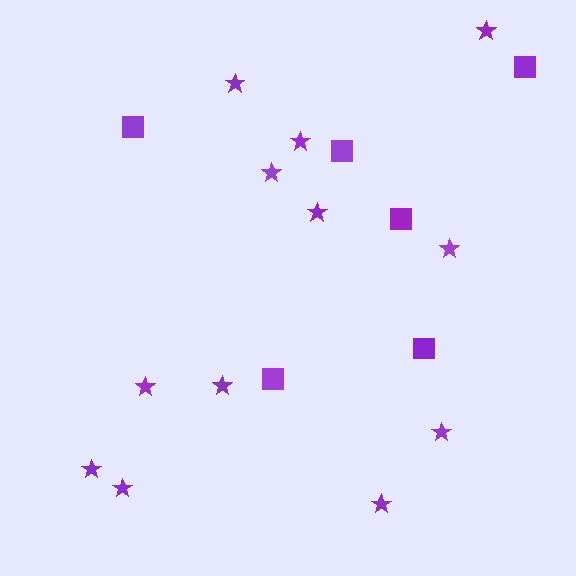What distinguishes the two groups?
There are 2 groups: one group of stars (12) and one group of squares (6).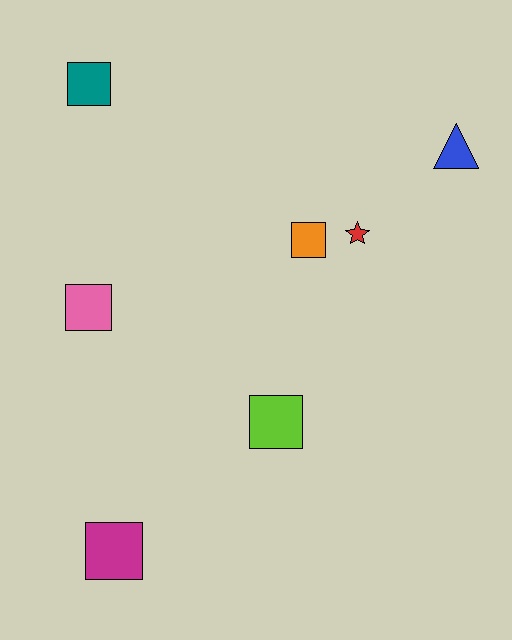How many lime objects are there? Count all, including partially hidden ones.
There is 1 lime object.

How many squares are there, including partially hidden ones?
There are 5 squares.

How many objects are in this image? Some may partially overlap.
There are 7 objects.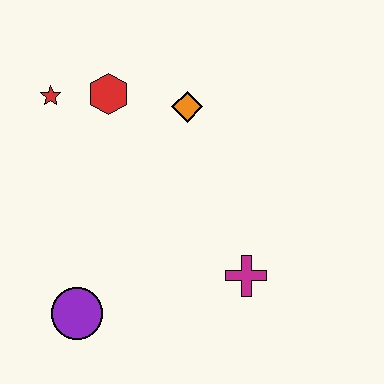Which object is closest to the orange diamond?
The red hexagon is closest to the orange diamond.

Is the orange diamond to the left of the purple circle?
No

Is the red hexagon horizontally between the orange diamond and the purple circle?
Yes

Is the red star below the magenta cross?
No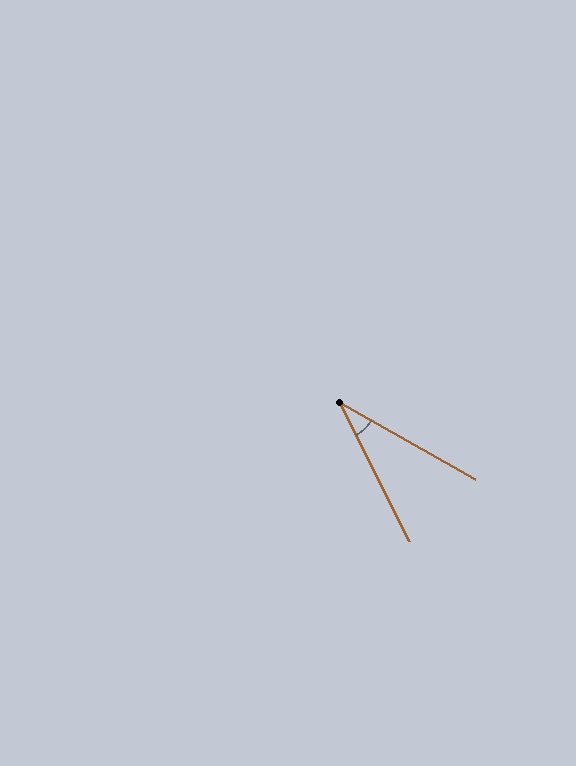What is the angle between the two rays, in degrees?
Approximately 34 degrees.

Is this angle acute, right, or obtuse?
It is acute.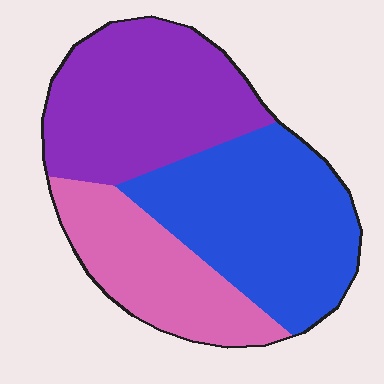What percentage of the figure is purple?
Purple takes up about three eighths (3/8) of the figure.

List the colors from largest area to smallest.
From largest to smallest: blue, purple, pink.